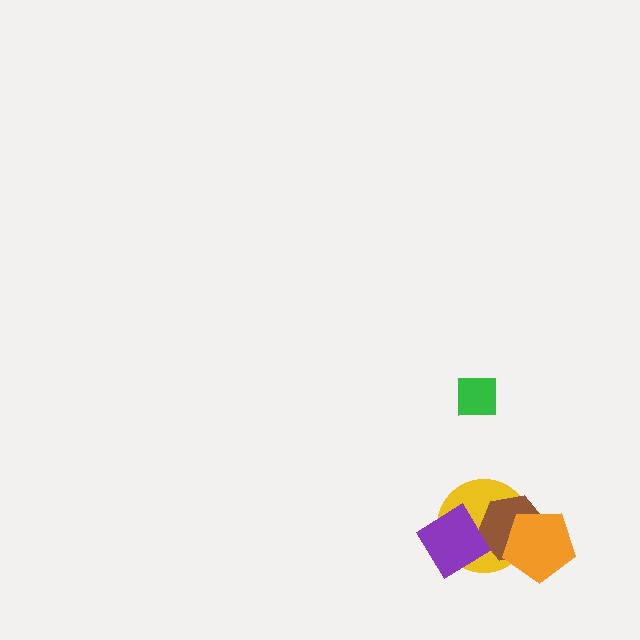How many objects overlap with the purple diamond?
2 objects overlap with the purple diamond.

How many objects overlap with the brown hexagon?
3 objects overlap with the brown hexagon.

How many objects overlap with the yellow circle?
3 objects overlap with the yellow circle.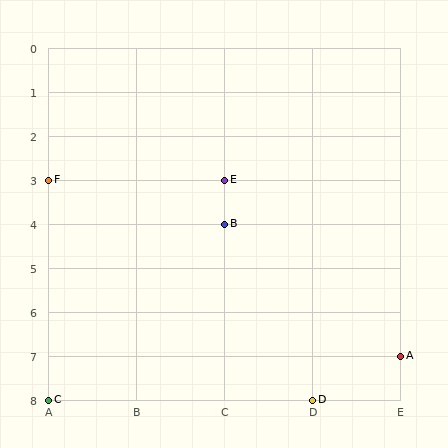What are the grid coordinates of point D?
Point D is at grid coordinates (D, 8).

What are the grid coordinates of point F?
Point F is at grid coordinates (A, 3).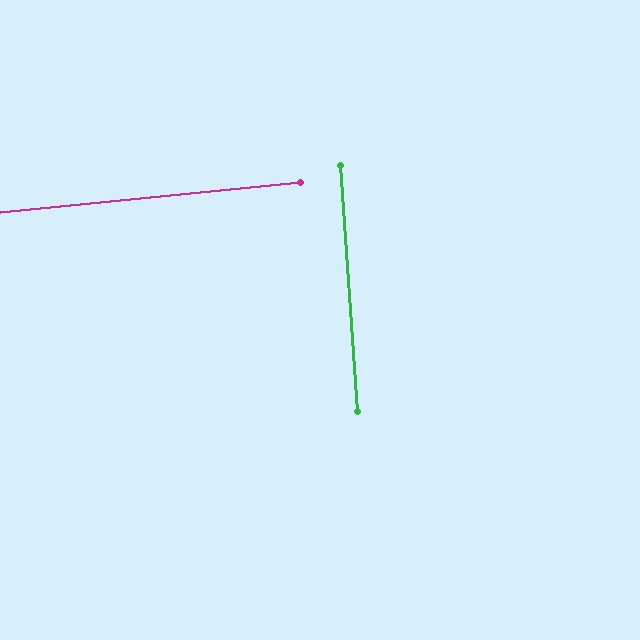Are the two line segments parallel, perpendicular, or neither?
Perpendicular — they meet at approximately 88°.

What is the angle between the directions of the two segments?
Approximately 88 degrees.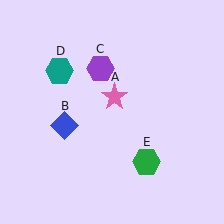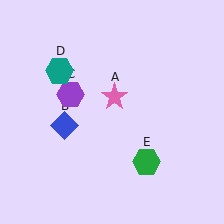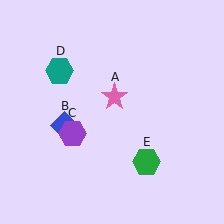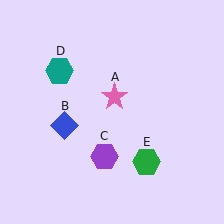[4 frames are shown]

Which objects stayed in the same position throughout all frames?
Pink star (object A) and blue diamond (object B) and teal hexagon (object D) and green hexagon (object E) remained stationary.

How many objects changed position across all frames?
1 object changed position: purple hexagon (object C).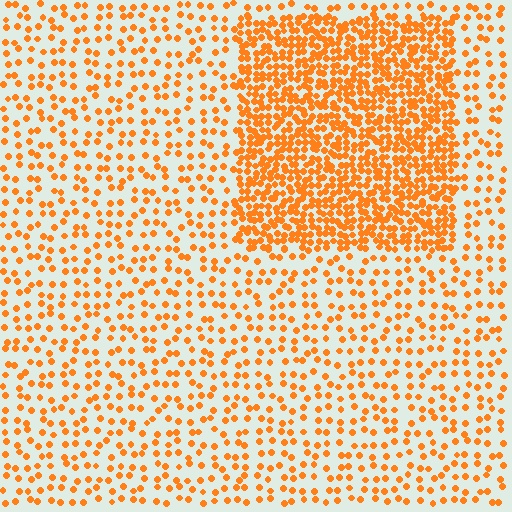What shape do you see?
I see a rectangle.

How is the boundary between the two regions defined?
The boundary is defined by a change in element density (approximately 2.7x ratio). All elements are the same color, size, and shape.